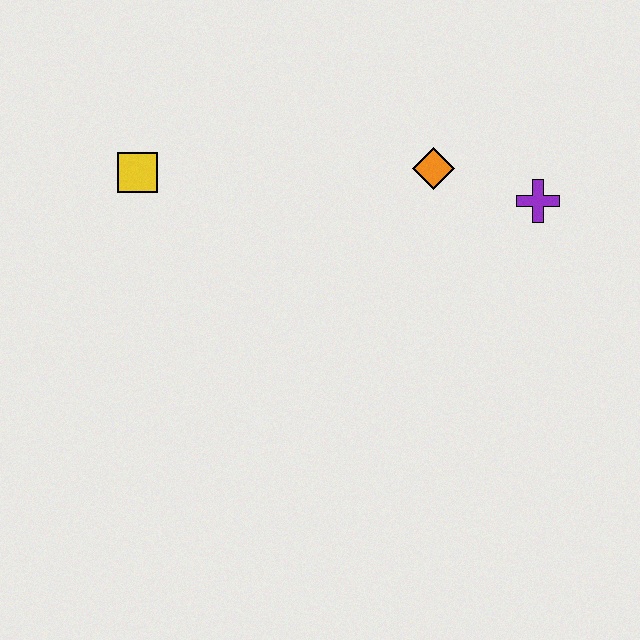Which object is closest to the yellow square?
The orange diamond is closest to the yellow square.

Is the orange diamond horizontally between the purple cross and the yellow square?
Yes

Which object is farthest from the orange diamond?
The yellow square is farthest from the orange diamond.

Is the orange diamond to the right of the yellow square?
Yes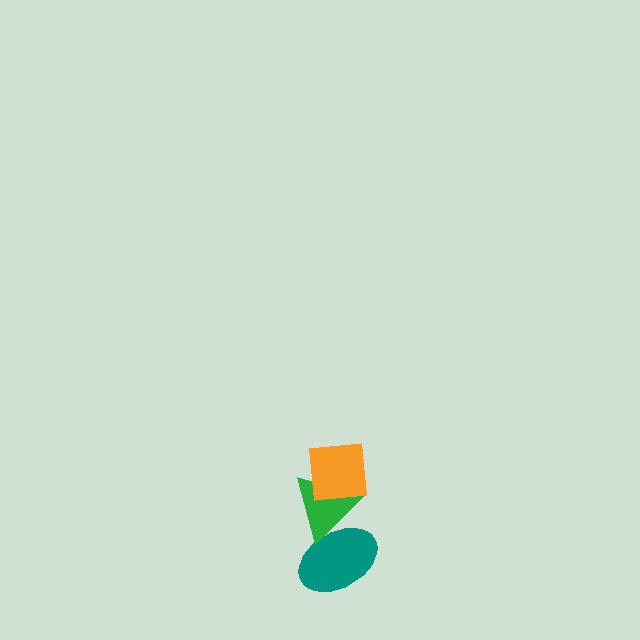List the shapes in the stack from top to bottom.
From top to bottom: the orange square, the green triangle, the teal ellipse.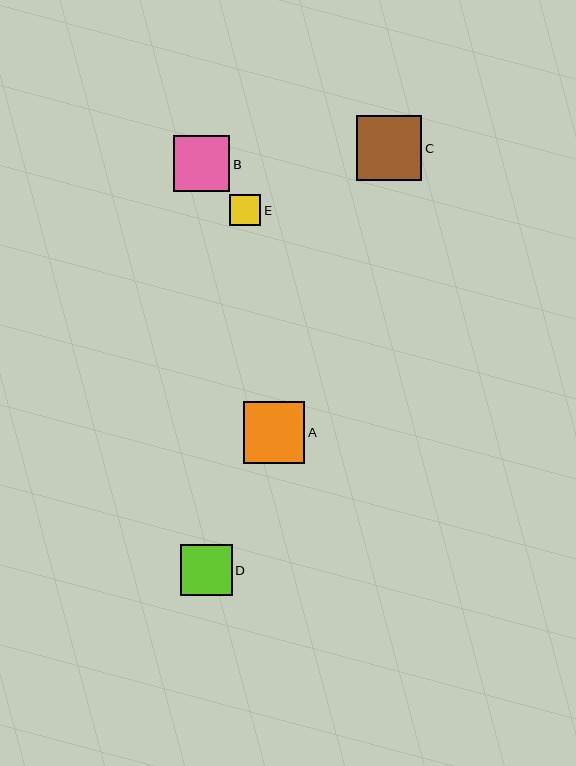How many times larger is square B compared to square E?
Square B is approximately 1.8 times the size of square E.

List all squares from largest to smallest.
From largest to smallest: C, A, B, D, E.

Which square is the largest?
Square C is the largest with a size of approximately 65 pixels.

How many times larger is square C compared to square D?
Square C is approximately 1.3 times the size of square D.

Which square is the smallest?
Square E is the smallest with a size of approximately 31 pixels.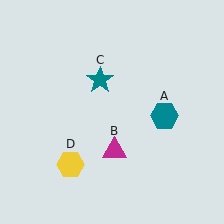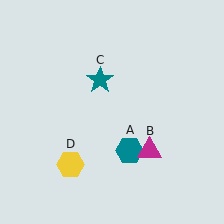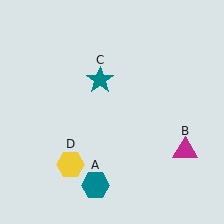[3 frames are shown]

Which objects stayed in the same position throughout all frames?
Teal star (object C) and yellow hexagon (object D) remained stationary.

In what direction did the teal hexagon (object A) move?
The teal hexagon (object A) moved down and to the left.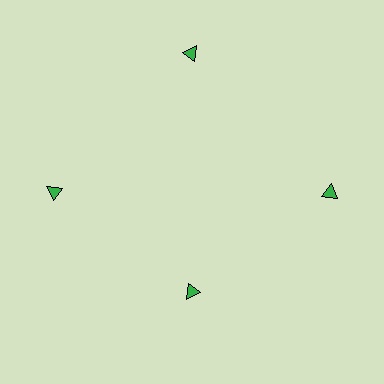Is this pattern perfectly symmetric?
No. The 4 green triangles are arranged in a ring, but one element near the 6 o'clock position is pulled inward toward the center, breaking the 4-fold rotational symmetry.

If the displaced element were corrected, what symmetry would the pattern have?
It would have 4-fold rotational symmetry — the pattern would map onto itself every 90 degrees.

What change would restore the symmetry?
The symmetry would be restored by moving it outward, back onto the ring so that all 4 triangles sit at equal angles and equal distance from the center.